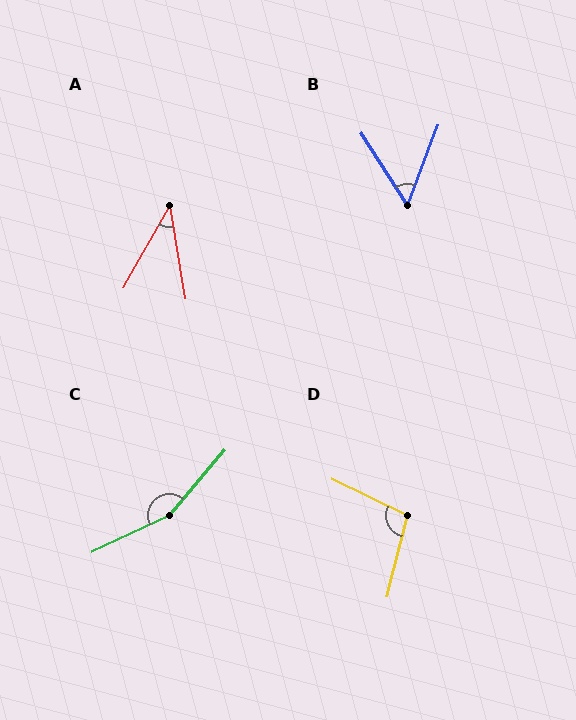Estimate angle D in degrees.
Approximately 102 degrees.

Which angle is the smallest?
A, at approximately 39 degrees.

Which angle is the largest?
C, at approximately 156 degrees.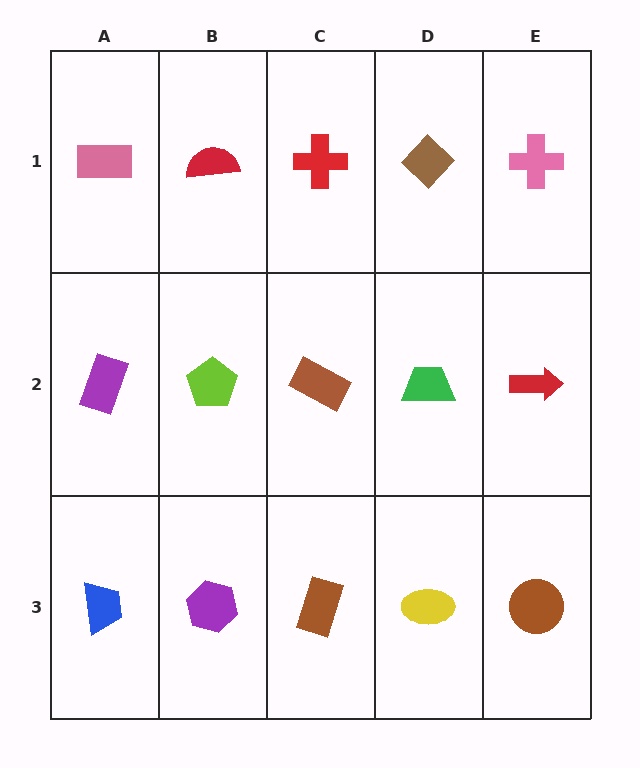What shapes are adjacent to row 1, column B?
A lime pentagon (row 2, column B), a pink rectangle (row 1, column A), a red cross (row 1, column C).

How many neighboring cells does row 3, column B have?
3.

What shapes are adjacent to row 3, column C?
A brown rectangle (row 2, column C), a purple hexagon (row 3, column B), a yellow ellipse (row 3, column D).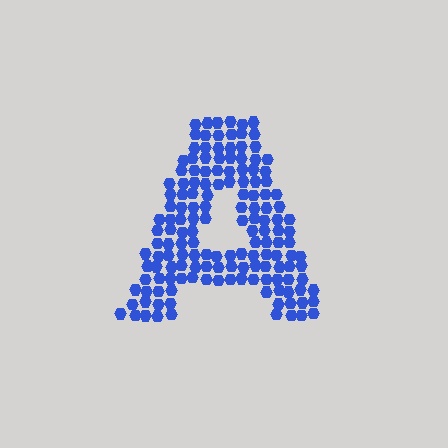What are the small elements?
The small elements are hexagons.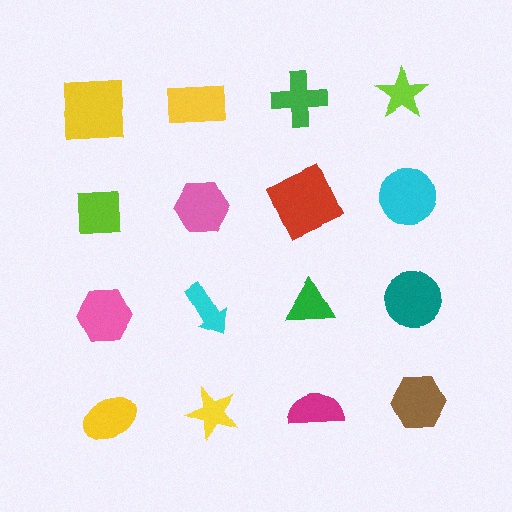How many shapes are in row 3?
4 shapes.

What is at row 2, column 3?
A red square.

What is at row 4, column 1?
A yellow ellipse.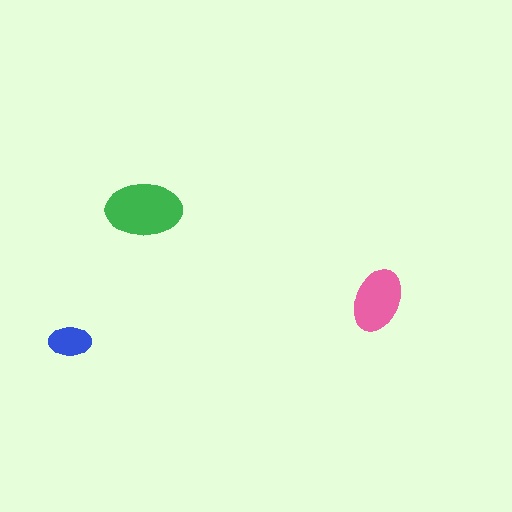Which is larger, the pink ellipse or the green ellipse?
The green one.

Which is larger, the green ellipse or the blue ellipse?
The green one.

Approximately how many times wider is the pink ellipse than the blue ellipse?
About 1.5 times wider.